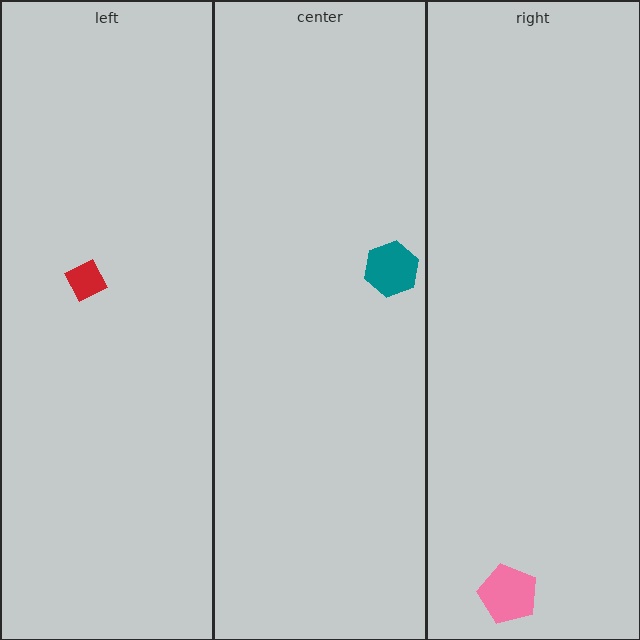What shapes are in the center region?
The teal hexagon.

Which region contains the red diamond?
The left region.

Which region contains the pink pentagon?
The right region.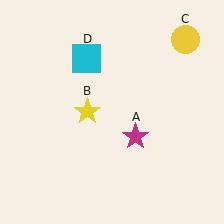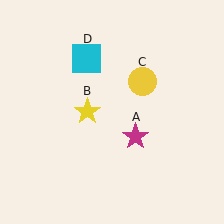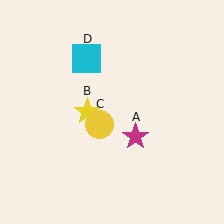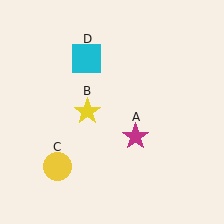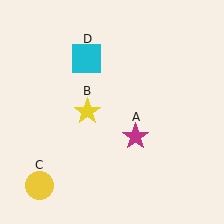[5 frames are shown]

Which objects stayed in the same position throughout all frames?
Magenta star (object A) and yellow star (object B) and cyan square (object D) remained stationary.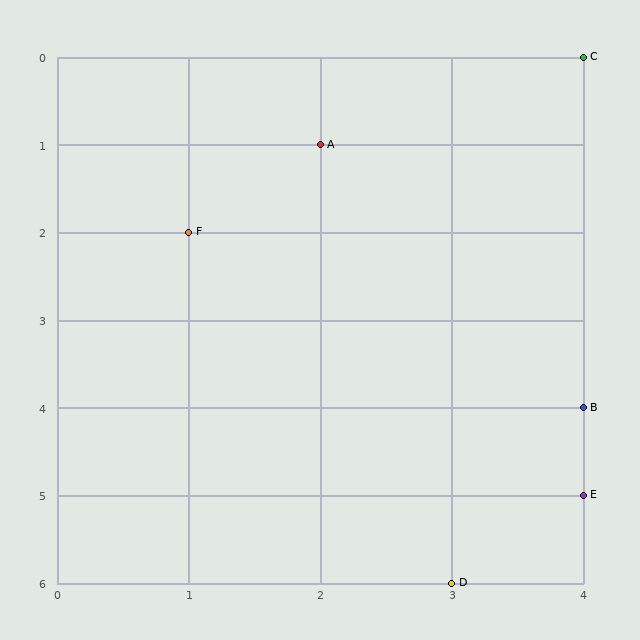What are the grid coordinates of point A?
Point A is at grid coordinates (2, 1).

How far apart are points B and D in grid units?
Points B and D are 1 column and 2 rows apart (about 2.2 grid units diagonally).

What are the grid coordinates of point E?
Point E is at grid coordinates (4, 5).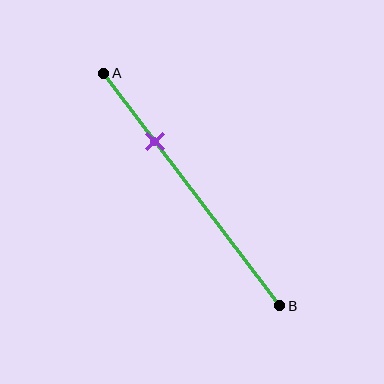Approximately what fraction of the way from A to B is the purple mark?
The purple mark is approximately 30% of the way from A to B.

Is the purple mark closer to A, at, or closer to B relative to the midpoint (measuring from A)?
The purple mark is closer to point A than the midpoint of segment AB.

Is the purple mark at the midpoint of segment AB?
No, the mark is at about 30% from A, not at the 50% midpoint.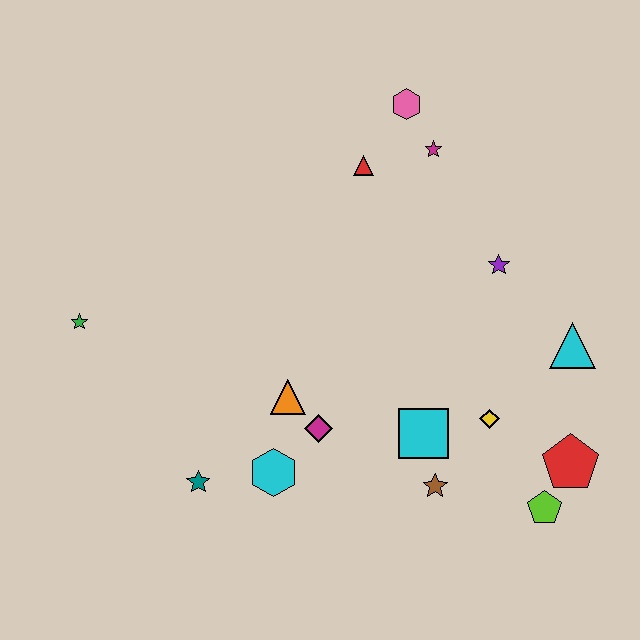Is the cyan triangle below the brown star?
No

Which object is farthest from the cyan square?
The green star is farthest from the cyan square.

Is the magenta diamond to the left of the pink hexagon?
Yes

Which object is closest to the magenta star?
The pink hexagon is closest to the magenta star.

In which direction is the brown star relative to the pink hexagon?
The brown star is below the pink hexagon.